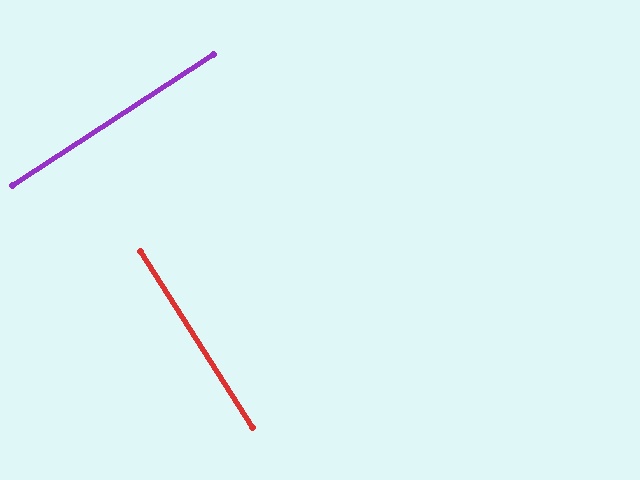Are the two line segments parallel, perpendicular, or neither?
Perpendicular — they meet at approximately 89°.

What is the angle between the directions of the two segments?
Approximately 89 degrees.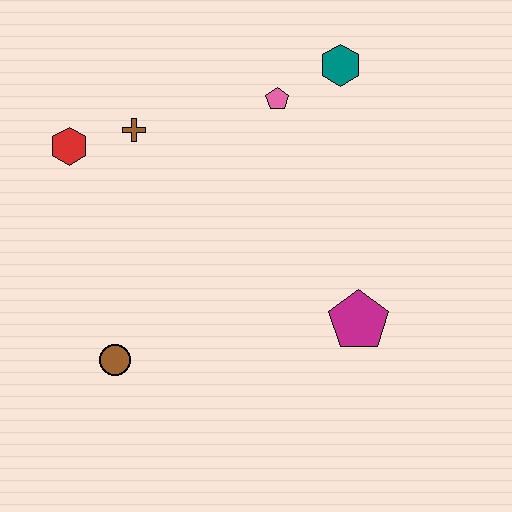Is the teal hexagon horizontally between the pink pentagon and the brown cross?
No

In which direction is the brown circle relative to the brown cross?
The brown circle is below the brown cross.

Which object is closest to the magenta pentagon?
The pink pentagon is closest to the magenta pentagon.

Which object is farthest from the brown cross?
The magenta pentagon is farthest from the brown cross.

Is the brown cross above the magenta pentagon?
Yes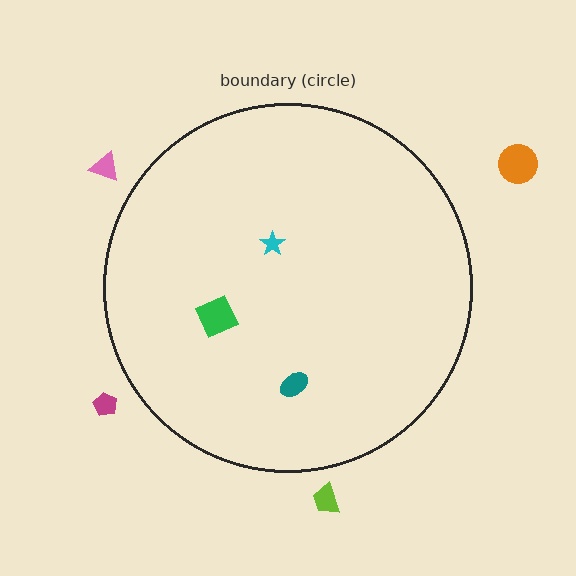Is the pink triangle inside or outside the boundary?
Outside.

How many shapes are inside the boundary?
3 inside, 4 outside.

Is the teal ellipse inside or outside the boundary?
Inside.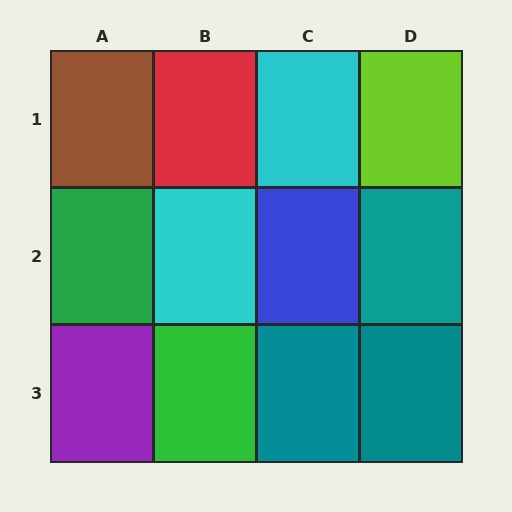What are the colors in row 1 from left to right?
Brown, red, cyan, lime.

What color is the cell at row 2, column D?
Teal.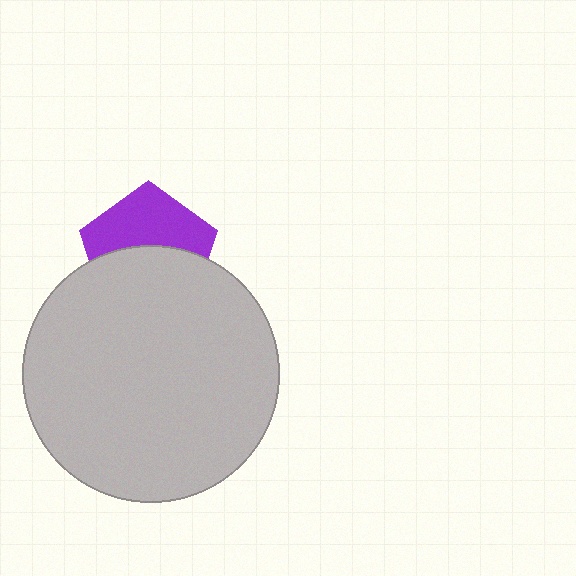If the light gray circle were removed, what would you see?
You would see the complete purple pentagon.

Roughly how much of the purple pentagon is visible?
About half of it is visible (roughly 48%).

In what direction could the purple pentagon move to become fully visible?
The purple pentagon could move up. That would shift it out from behind the light gray circle entirely.